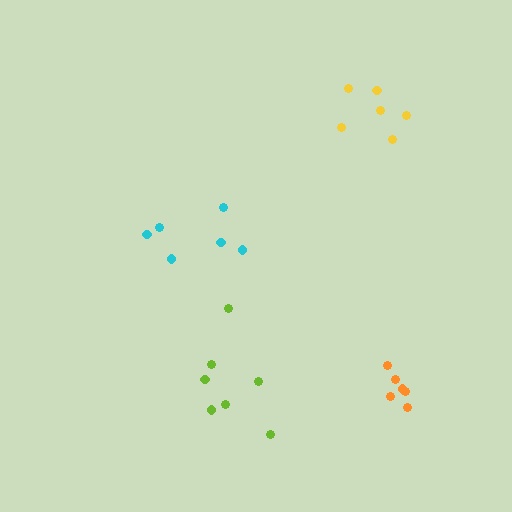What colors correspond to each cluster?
The clusters are colored: cyan, yellow, orange, lime.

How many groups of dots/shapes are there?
There are 4 groups.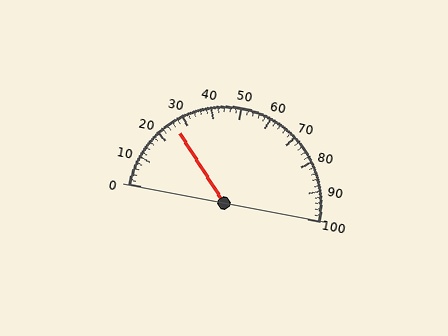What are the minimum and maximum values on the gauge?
The gauge ranges from 0 to 100.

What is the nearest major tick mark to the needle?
The nearest major tick mark is 30.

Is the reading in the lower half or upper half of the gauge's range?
The reading is in the lower half of the range (0 to 100).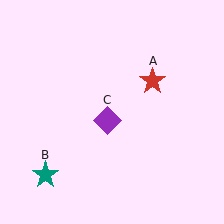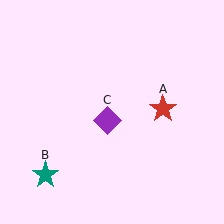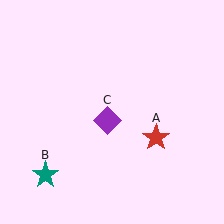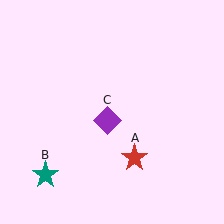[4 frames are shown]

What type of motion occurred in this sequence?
The red star (object A) rotated clockwise around the center of the scene.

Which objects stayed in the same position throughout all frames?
Teal star (object B) and purple diamond (object C) remained stationary.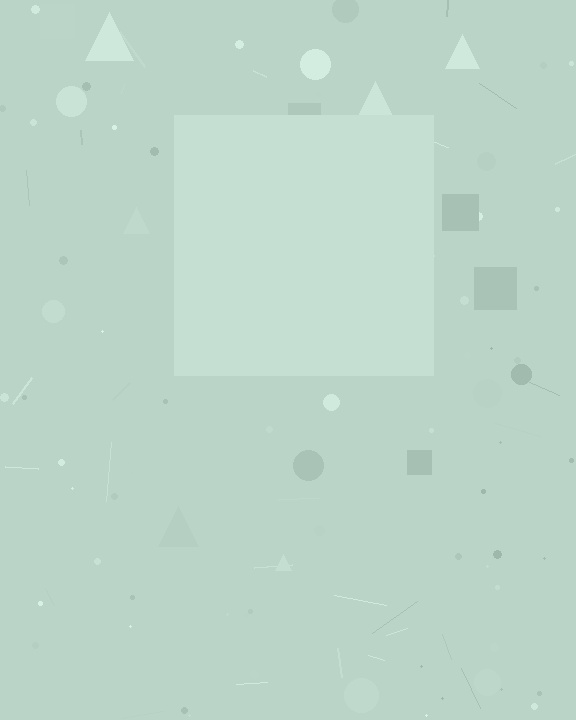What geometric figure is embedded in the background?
A square is embedded in the background.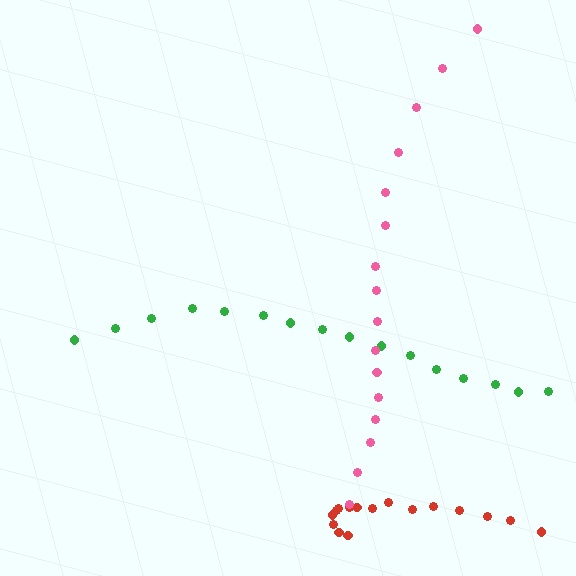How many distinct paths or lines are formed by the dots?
There are 3 distinct paths.